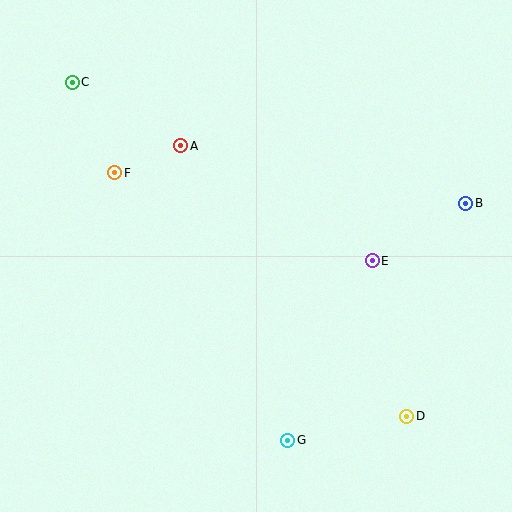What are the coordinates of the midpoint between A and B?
The midpoint between A and B is at (323, 175).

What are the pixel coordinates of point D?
Point D is at (407, 416).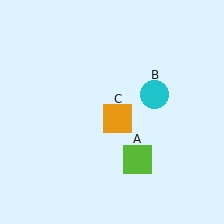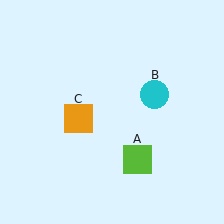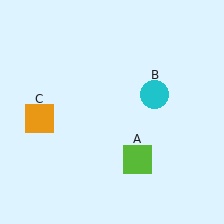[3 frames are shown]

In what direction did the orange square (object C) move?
The orange square (object C) moved left.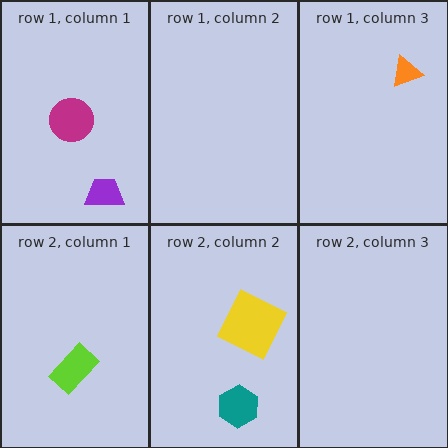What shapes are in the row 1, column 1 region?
The purple trapezoid, the magenta circle.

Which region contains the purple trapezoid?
The row 1, column 1 region.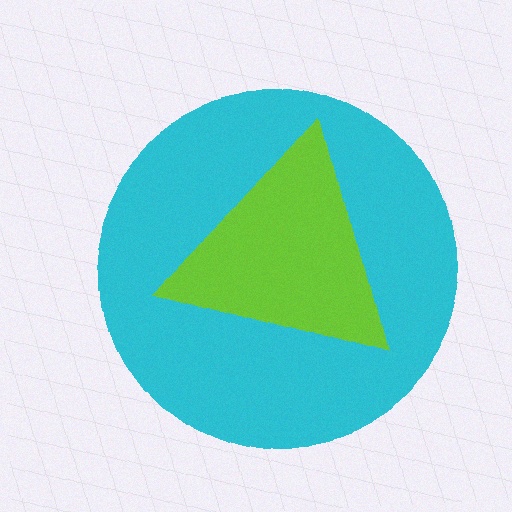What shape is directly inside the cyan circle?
The lime triangle.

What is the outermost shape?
The cyan circle.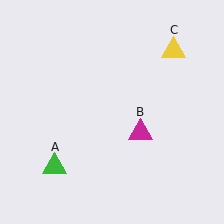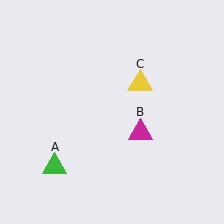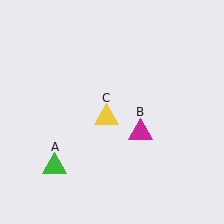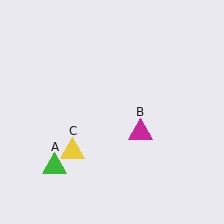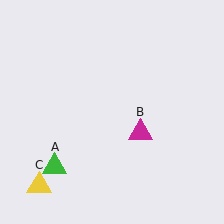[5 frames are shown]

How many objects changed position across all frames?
1 object changed position: yellow triangle (object C).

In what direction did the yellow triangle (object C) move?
The yellow triangle (object C) moved down and to the left.